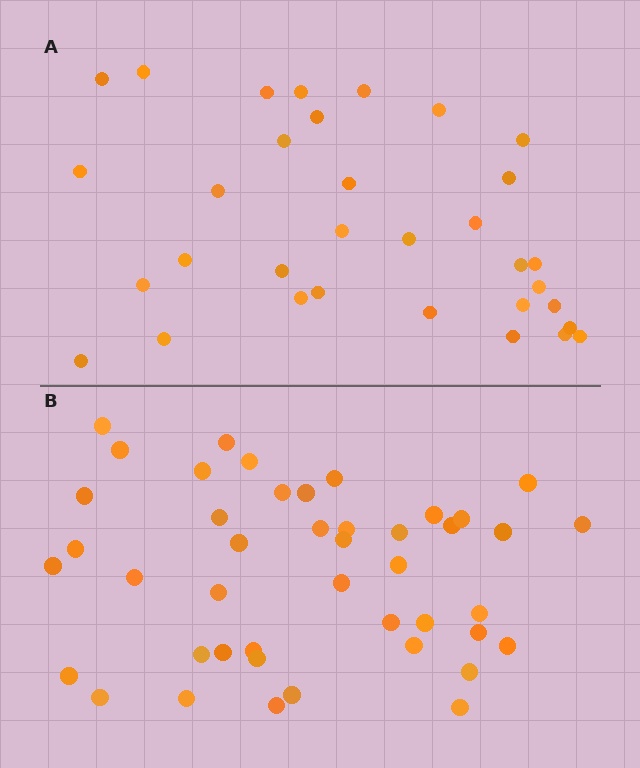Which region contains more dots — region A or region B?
Region B (the bottom region) has more dots.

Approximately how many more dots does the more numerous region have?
Region B has roughly 12 or so more dots than region A.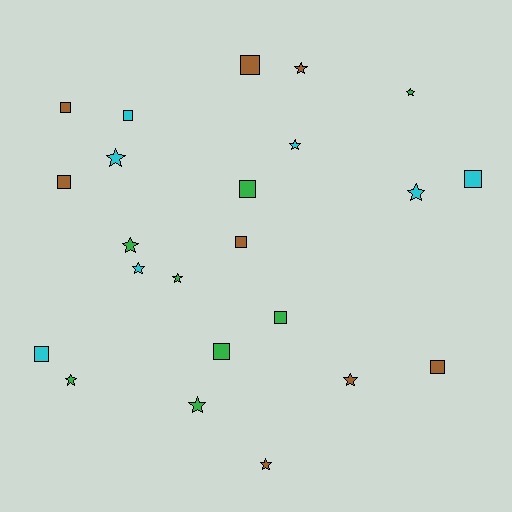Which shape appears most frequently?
Star, with 12 objects.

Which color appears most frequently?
Brown, with 8 objects.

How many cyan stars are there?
There are 4 cyan stars.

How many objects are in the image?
There are 23 objects.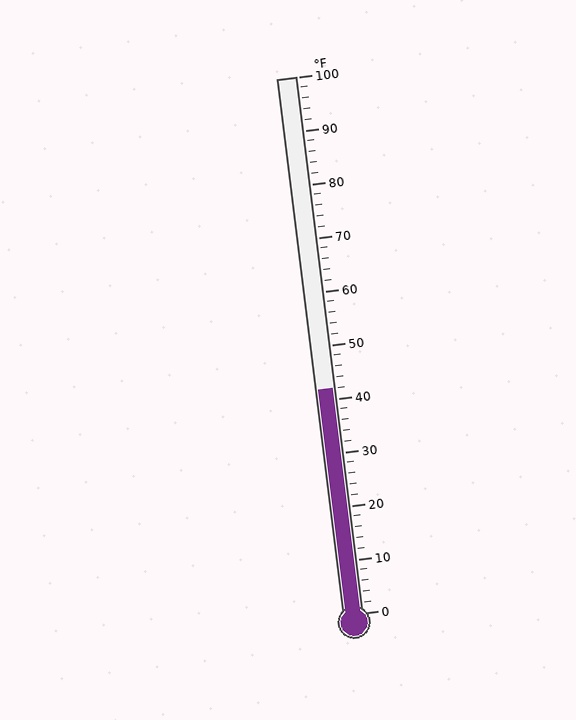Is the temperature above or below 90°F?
The temperature is below 90°F.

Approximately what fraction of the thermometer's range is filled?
The thermometer is filled to approximately 40% of its range.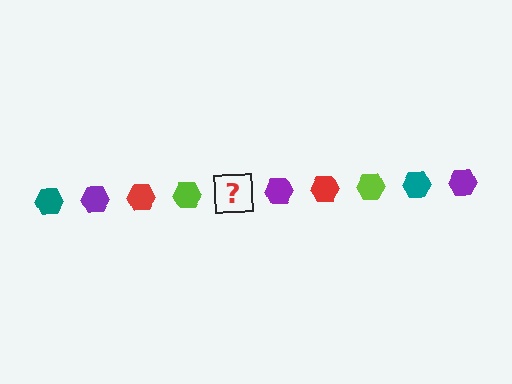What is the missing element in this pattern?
The missing element is a teal hexagon.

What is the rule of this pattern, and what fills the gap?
The rule is that the pattern cycles through teal, purple, red, lime hexagons. The gap should be filled with a teal hexagon.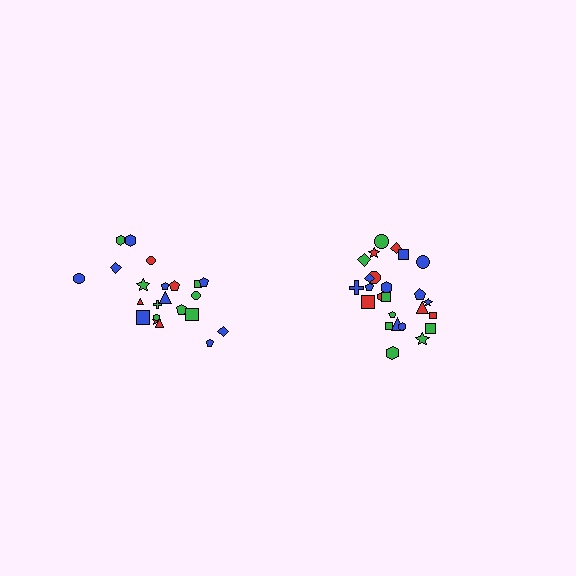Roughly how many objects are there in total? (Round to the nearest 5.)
Roughly 45 objects in total.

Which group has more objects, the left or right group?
The right group.